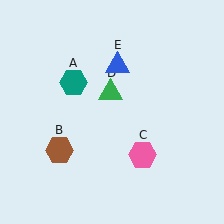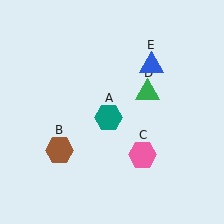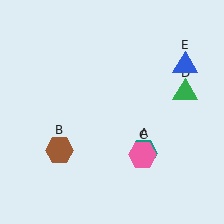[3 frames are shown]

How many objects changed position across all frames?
3 objects changed position: teal hexagon (object A), green triangle (object D), blue triangle (object E).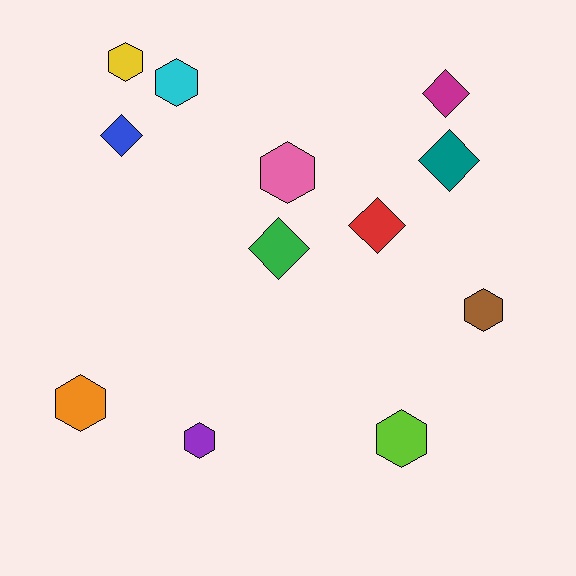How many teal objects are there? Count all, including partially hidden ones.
There is 1 teal object.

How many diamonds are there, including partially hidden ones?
There are 5 diamonds.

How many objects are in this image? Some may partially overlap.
There are 12 objects.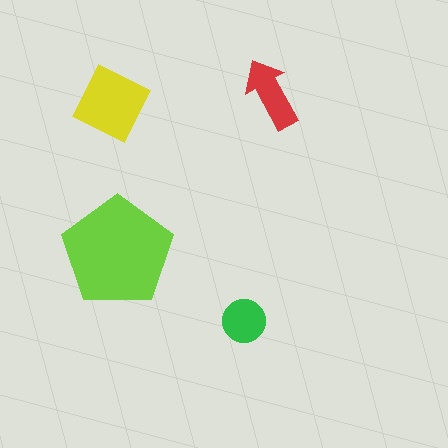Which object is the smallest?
The green circle.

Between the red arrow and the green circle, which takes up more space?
The red arrow.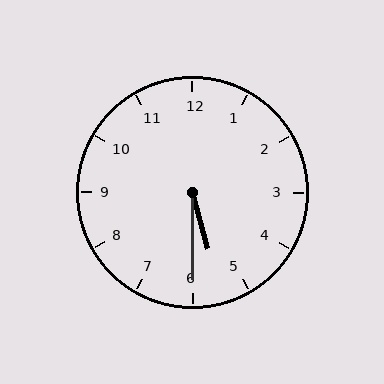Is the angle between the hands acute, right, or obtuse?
It is acute.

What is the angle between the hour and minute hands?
Approximately 15 degrees.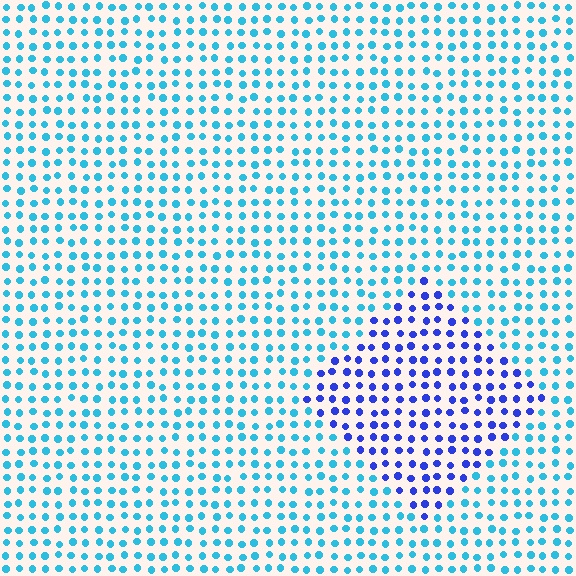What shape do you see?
I see a diamond.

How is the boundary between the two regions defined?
The boundary is defined purely by a slight shift in hue (about 44 degrees). Spacing, size, and orientation are identical on both sides.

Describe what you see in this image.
The image is filled with small cyan elements in a uniform arrangement. A diamond-shaped region is visible where the elements are tinted to a slightly different hue, forming a subtle color boundary.